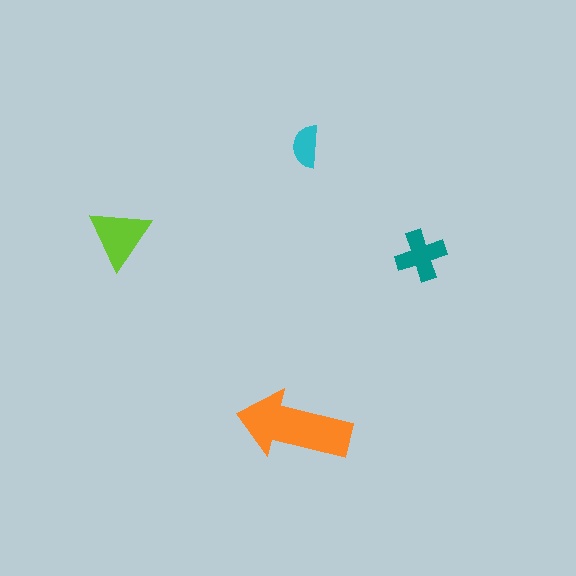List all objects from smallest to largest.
The cyan semicircle, the teal cross, the lime triangle, the orange arrow.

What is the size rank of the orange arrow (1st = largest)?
1st.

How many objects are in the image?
There are 4 objects in the image.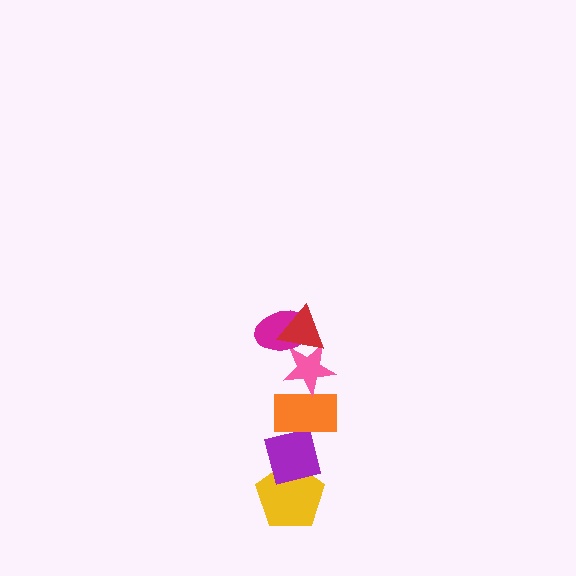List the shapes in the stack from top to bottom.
From top to bottom: the red triangle, the magenta ellipse, the pink star, the orange rectangle, the purple square, the yellow pentagon.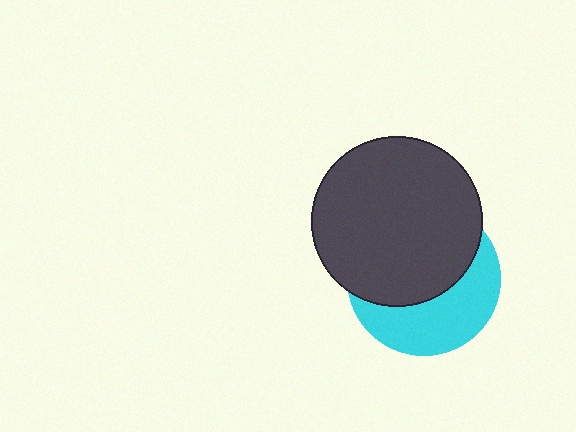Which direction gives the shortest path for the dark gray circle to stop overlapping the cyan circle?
Moving up gives the shortest separation.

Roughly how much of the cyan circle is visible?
A small part of it is visible (roughly 43%).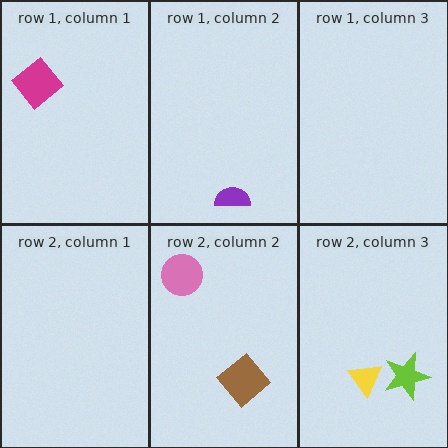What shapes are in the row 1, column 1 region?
The magenta diamond.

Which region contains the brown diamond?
The row 2, column 2 region.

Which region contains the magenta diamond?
The row 1, column 1 region.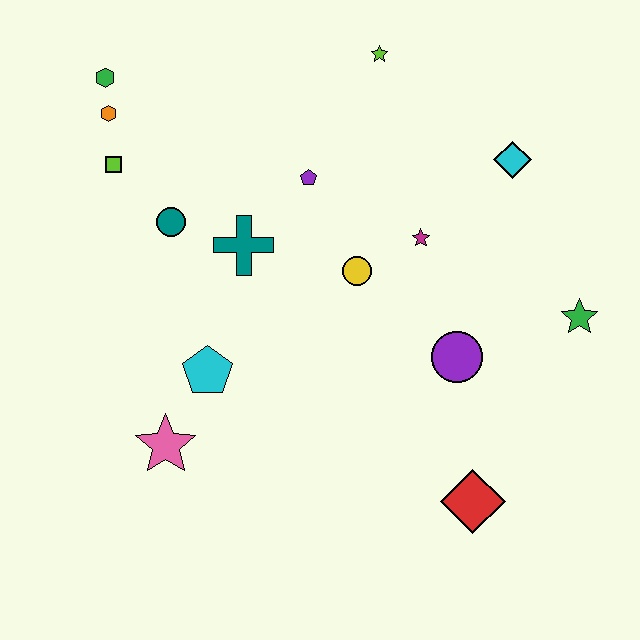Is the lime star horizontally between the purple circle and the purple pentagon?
Yes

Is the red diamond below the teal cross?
Yes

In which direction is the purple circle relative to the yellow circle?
The purple circle is to the right of the yellow circle.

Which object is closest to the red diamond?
The purple circle is closest to the red diamond.